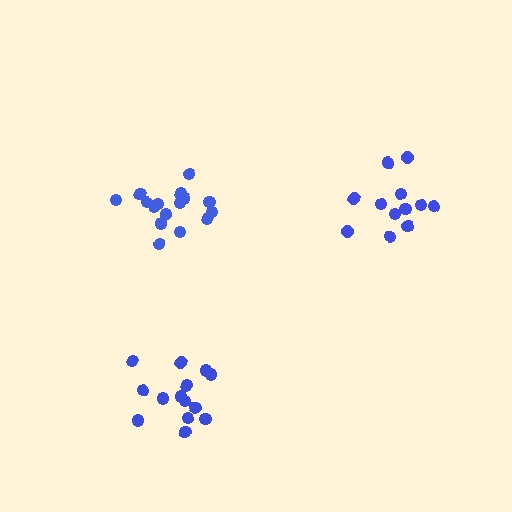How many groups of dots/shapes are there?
There are 3 groups.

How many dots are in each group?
Group 1: 14 dots, Group 2: 12 dots, Group 3: 16 dots (42 total).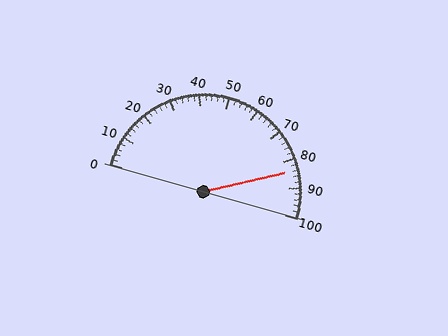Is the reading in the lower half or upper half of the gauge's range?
The reading is in the upper half of the range (0 to 100).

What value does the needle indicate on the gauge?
The needle indicates approximately 84.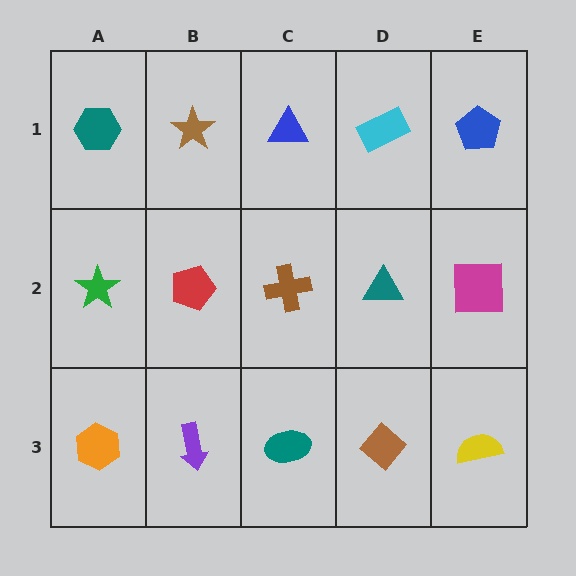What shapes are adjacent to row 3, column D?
A teal triangle (row 2, column D), a teal ellipse (row 3, column C), a yellow semicircle (row 3, column E).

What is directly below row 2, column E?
A yellow semicircle.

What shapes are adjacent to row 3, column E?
A magenta square (row 2, column E), a brown diamond (row 3, column D).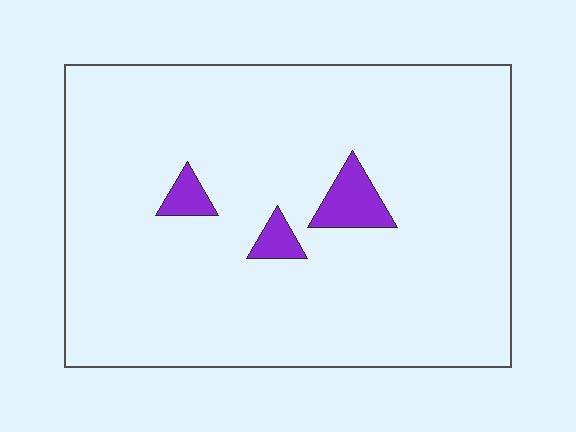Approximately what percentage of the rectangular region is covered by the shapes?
Approximately 5%.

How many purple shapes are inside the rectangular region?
3.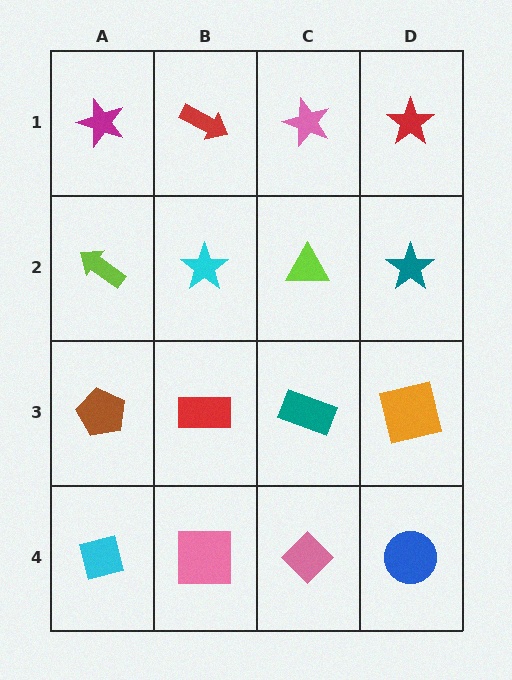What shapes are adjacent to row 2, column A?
A magenta star (row 1, column A), a brown pentagon (row 3, column A), a cyan star (row 2, column B).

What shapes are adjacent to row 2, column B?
A red arrow (row 1, column B), a red rectangle (row 3, column B), a lime arrow (row 2, column A), a lime triangle (row 2, column C).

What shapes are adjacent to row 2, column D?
A red star (row 1, column D), an orange square (row 3, column D), a lime triangle (row 2, column C).